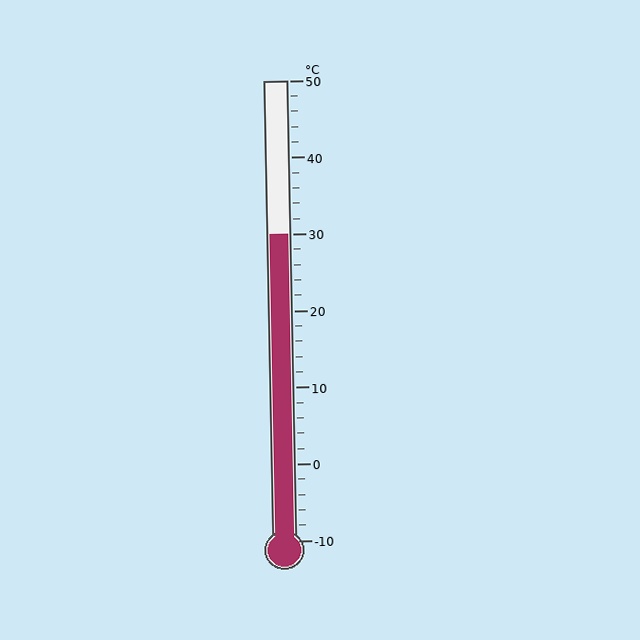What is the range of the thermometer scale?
The thermometer scale ranges from -10°C to 50°C.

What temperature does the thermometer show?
The thermometer shows approximately 30°C.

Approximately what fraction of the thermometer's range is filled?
The thermometer is filled to approximately 65% of its range.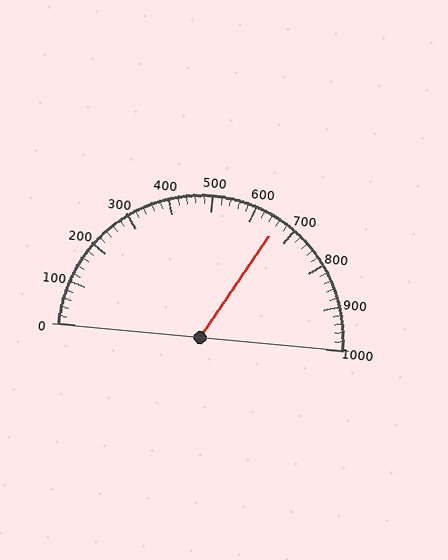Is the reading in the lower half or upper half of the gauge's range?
The reading is in the upper half of the range (0 to 1000).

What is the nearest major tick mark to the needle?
The nearest major tick mark is 700.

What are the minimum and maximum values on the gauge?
The gauge ranges from 0 to 1000.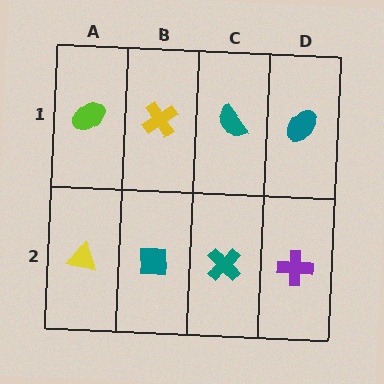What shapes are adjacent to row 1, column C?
A teal cross (row 2, column C), a yellow cross (row 1, column B), a teal ellipse (row 1, column D).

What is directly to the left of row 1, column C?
A yellow cross.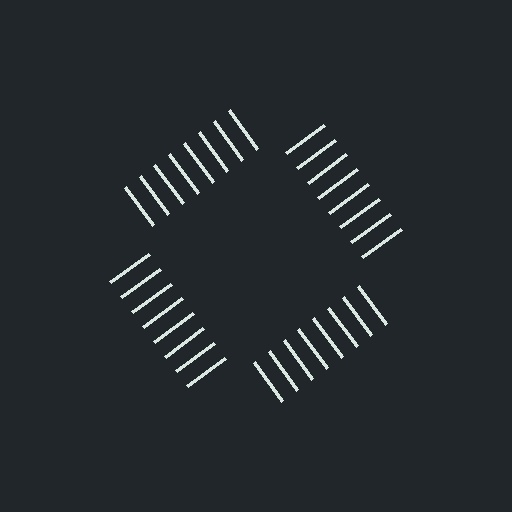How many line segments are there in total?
32 — 8 along each of the 4 edges.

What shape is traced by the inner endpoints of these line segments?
An illusory square — the line segments terminate on its edges but no continuous stroke is drawn.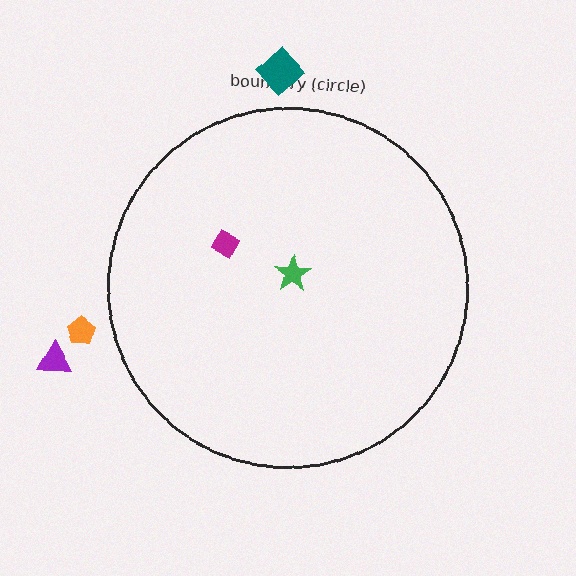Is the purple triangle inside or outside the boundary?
Outside.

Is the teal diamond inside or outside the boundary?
Outside.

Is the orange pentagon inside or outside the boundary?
Outside.